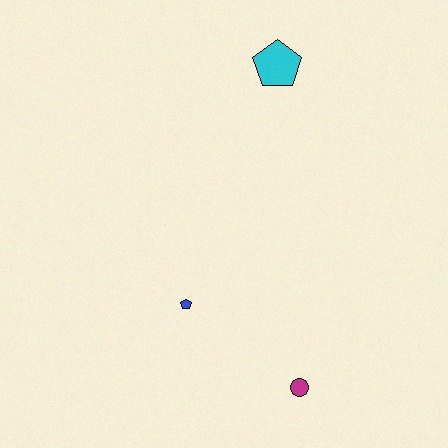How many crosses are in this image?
There are no crosses.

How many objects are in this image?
There are 3 objects.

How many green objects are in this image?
There are no green objects.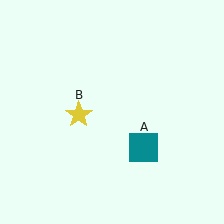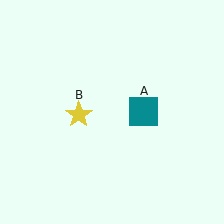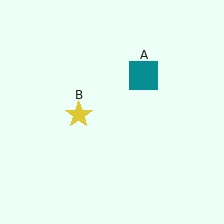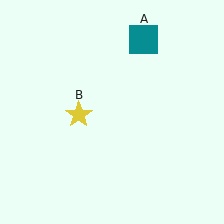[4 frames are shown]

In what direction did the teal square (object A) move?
The teal square (object A) moved up.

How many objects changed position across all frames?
1 object changed position: teal square (object A).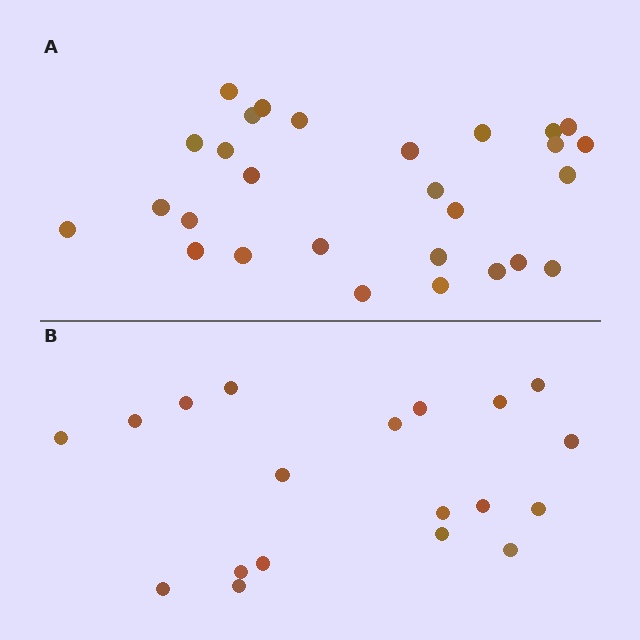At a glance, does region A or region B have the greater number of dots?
Region A (the top region) has more dots.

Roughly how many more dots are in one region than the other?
Region A has roughly 8 or so more dots than region B.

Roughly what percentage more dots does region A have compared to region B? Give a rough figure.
About 45% more.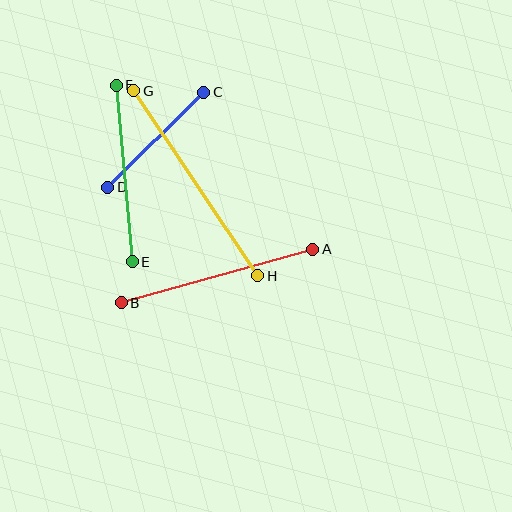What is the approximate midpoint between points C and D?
The midpoint is at approximately (156, 140) pixels.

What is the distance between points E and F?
The distance is approximately 177 pixels.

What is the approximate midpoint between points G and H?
The midpoint is at approximately (196, 183) pixels.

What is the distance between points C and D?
The distance is approximately 135 pixels.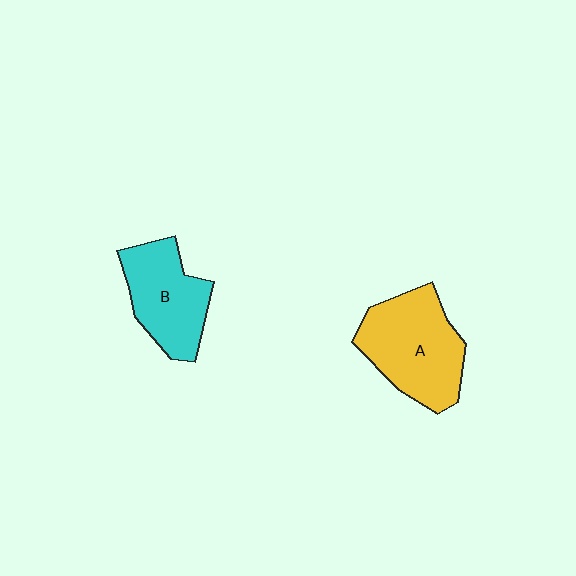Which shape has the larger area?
Shape A (yellow).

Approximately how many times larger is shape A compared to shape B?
Approximately 1.2 times.